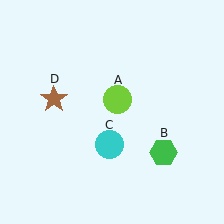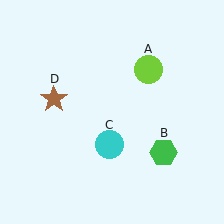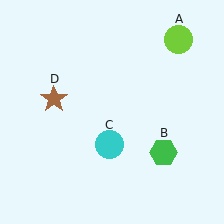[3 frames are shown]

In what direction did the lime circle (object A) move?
The lime circle (object A) moved up and to the right.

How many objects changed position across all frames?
1 object changed position: lime circle (object A).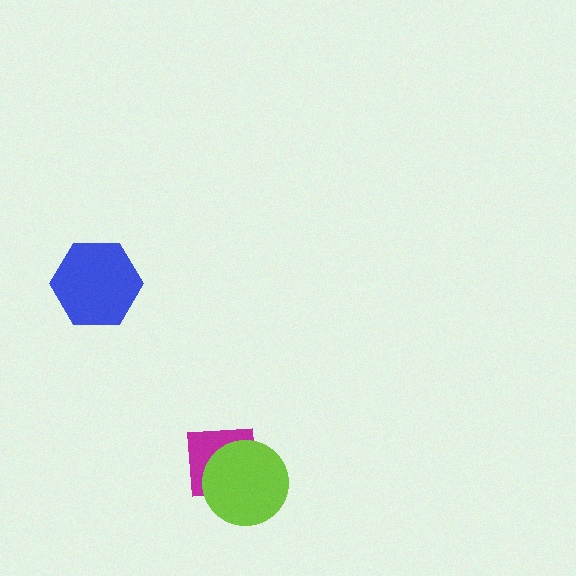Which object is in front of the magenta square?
The lime circle is in front of the magenta square.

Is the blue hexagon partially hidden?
No, no other shape covers it.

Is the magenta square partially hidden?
Yes, it is partially covered by another shape.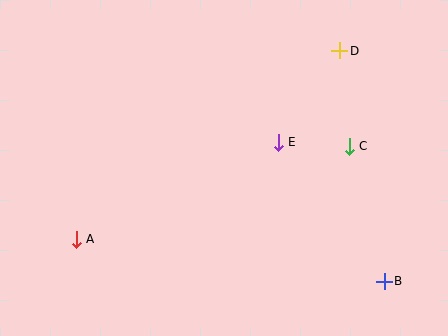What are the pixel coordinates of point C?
Point C is at (349, 146).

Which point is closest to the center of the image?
Point E at (278, 142) is closest to the center.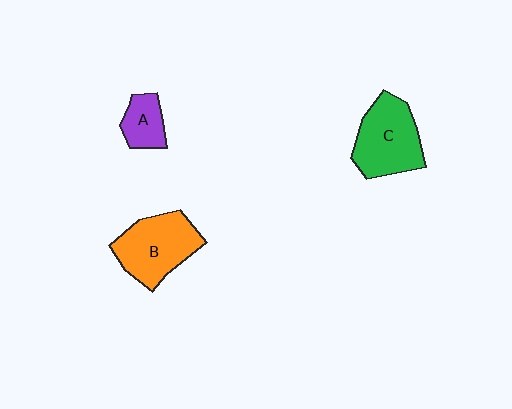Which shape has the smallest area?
Shape A (purple).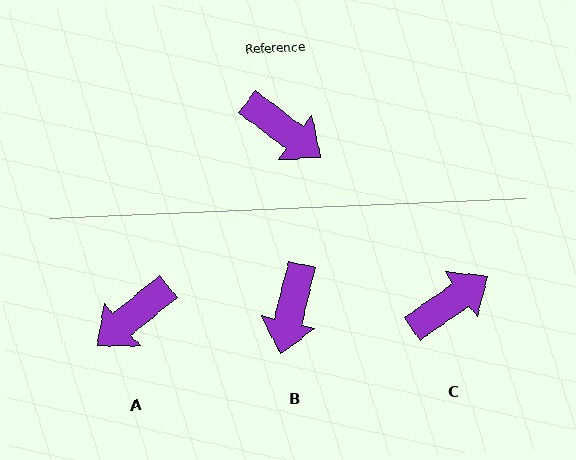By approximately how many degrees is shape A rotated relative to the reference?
Approximately 103 degrees clockwise.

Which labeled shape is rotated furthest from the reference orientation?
A, about 103 degrees away.